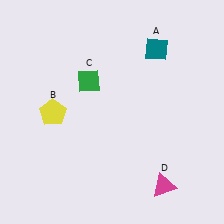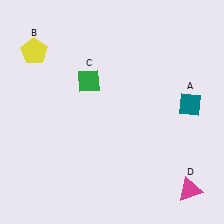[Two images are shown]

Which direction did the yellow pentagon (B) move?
The yellow pentagon (B) moved up.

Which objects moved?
The objects that moved are: the teal diamond (A), the yellow pentagon (B), the magenta triangle (D).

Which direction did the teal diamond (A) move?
The teal diamond (A) moved down.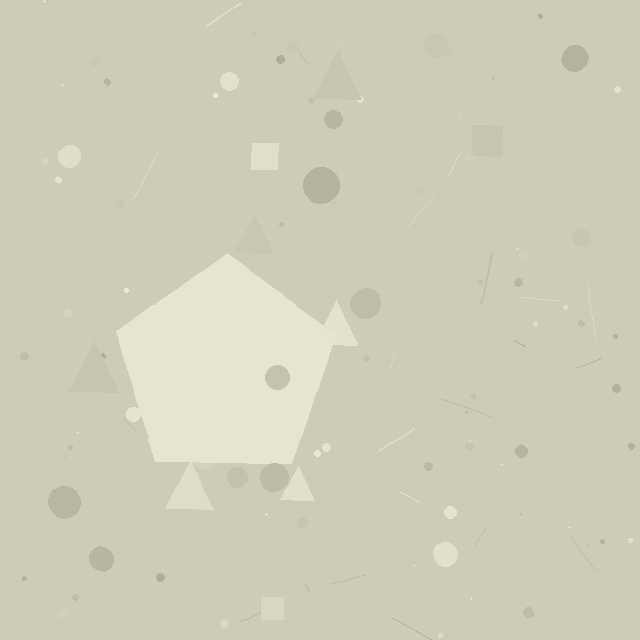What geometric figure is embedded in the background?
A pentagon is embedded in the background.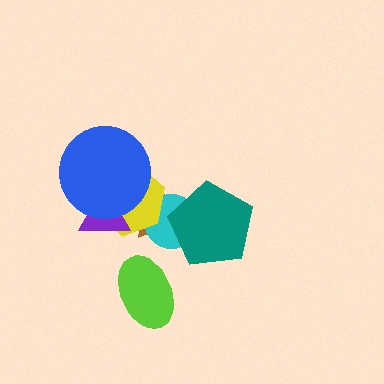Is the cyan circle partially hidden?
Yes, it is partially covered by another shape.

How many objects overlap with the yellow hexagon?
4 objects overlap with the yellow hexagon.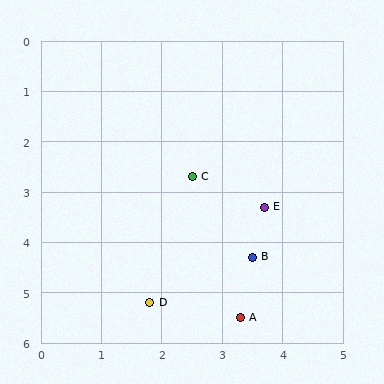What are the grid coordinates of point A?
Point A is at approximately (3.3, 5.5).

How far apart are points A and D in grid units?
Points A and D are about 1.5 grid units apart.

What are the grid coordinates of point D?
Point D is at approximately (1.8, 5.2).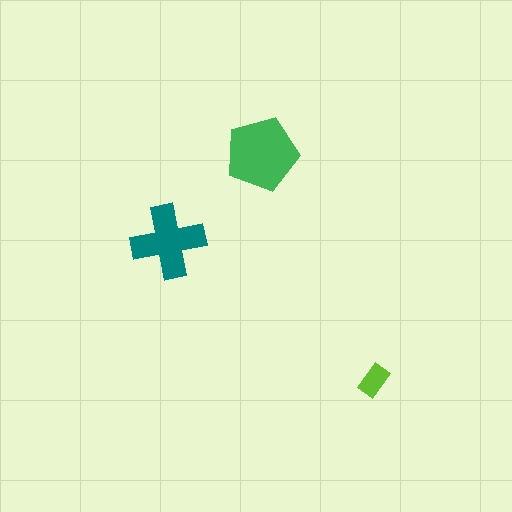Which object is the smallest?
The lime rectangle.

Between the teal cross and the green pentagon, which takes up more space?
The green pentagon.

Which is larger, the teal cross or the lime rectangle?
The teal cross.